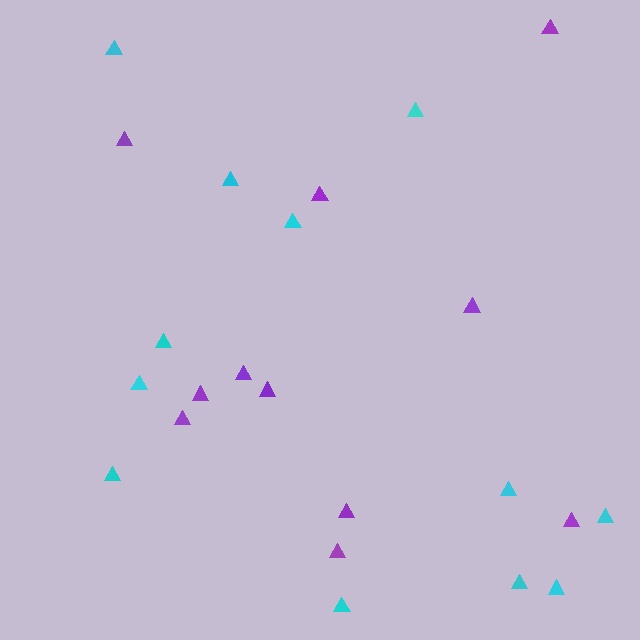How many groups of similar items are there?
There are 2 groups: one group of cyan triangles (12) and one group of purple triangles (11).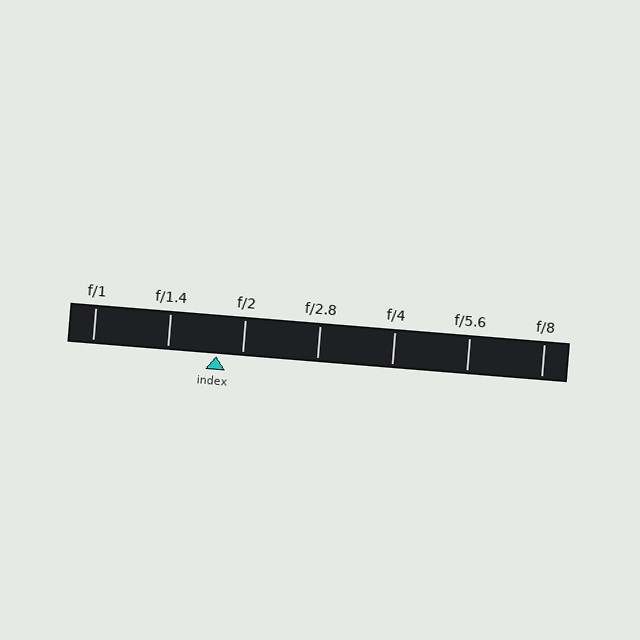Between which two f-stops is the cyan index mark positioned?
The index mark is between f/1.4 and f/2.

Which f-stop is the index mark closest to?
The index mark is closest to f/2.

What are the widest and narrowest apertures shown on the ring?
The widest aperture shown is f/1 and the narrowest is f/8.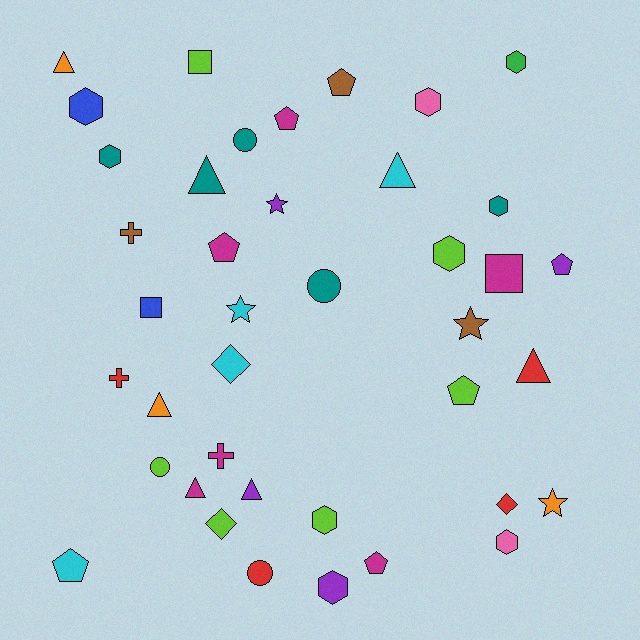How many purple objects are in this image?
There are 4 purple objects.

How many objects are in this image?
There are 40 objects.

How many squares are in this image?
There are 3 squares.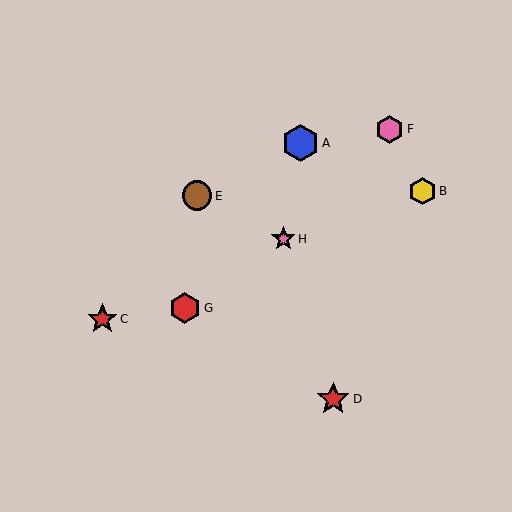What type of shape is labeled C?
Shape C is a red star.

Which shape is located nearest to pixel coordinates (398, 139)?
The pink hexagon (labeled F) at (390, 129) is nearest to that location.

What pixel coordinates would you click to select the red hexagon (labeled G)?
Click at (185, 308) to select the red hexagon G.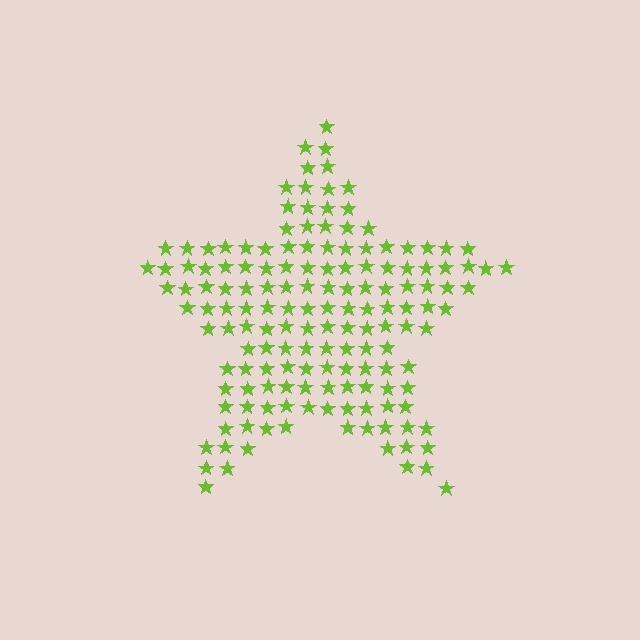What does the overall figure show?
The overall figure shows a star.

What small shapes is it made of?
It is made of small stars.